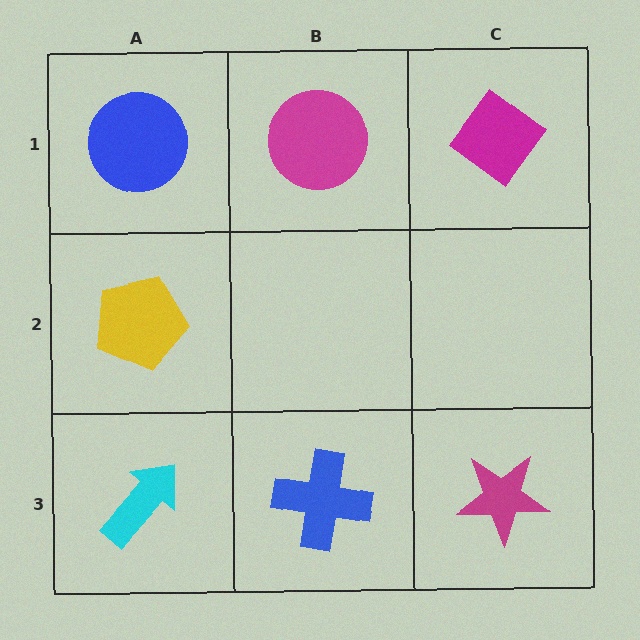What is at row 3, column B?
A blue cross.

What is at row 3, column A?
A cyan arrow.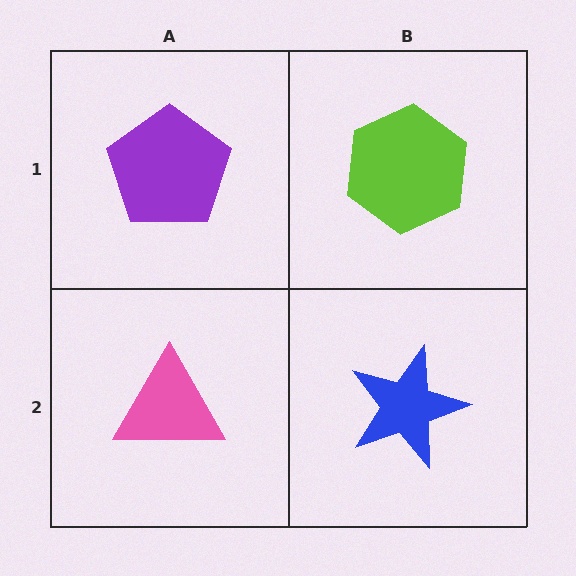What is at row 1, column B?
A lime hexagon.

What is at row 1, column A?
A purple pentagon.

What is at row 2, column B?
A blue star.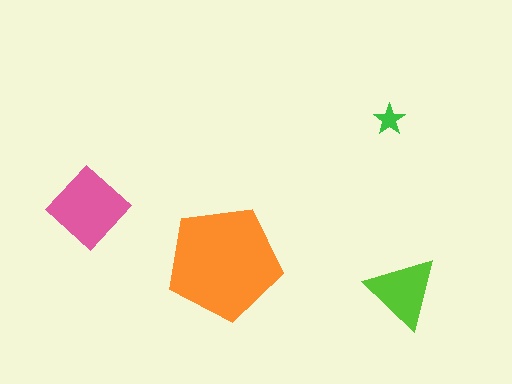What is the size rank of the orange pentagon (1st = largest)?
1st.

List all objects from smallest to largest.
The green star, the lime triangle, the pink diamond, the orange pentagon.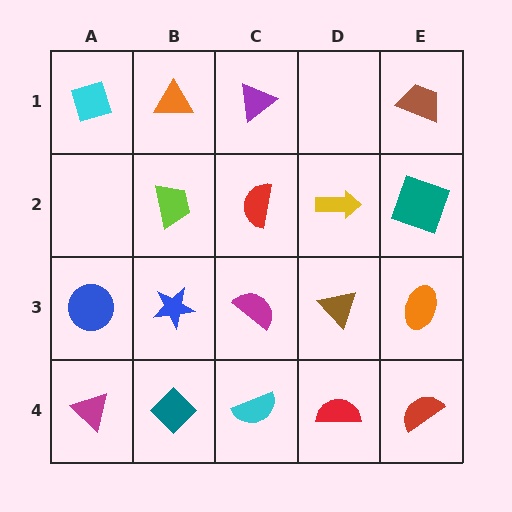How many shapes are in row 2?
4 shapes.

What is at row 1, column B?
An orange triangle.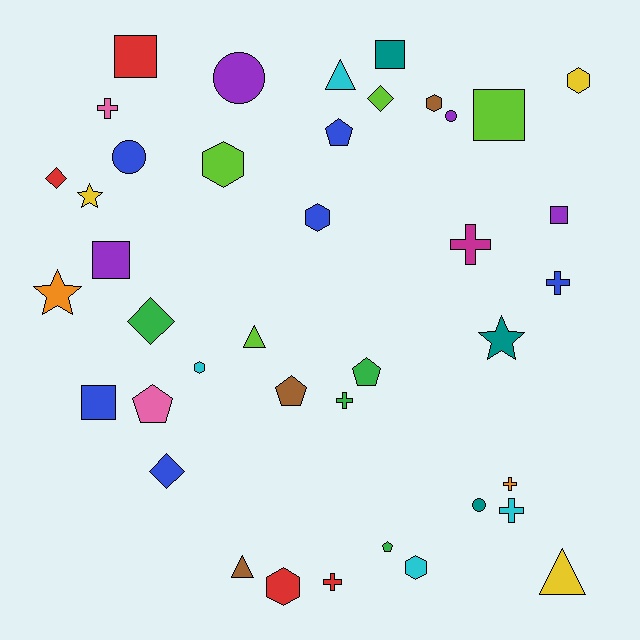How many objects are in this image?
There are 40 objects.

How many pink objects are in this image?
There are 2 pink objects.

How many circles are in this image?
There are 4 circles.